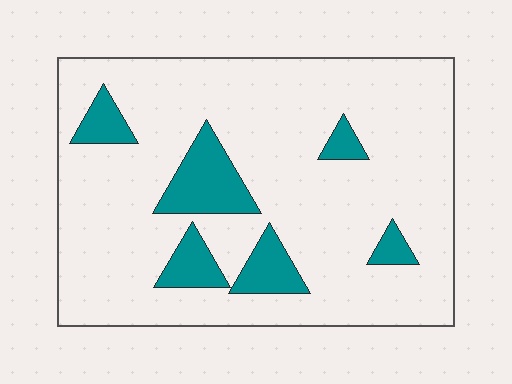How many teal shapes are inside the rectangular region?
6.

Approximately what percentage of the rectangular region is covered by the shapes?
Approximately 15%.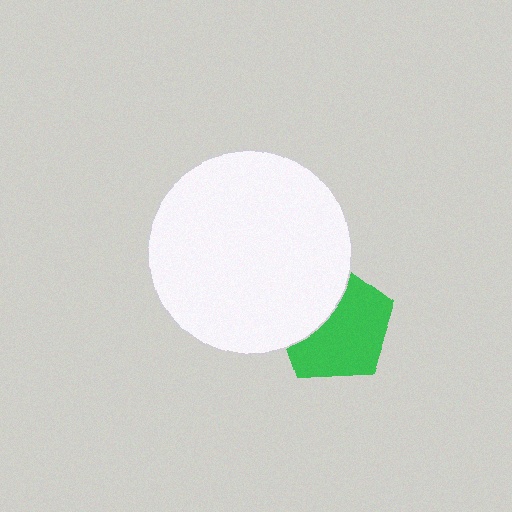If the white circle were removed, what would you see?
You would see the complete green pentagon.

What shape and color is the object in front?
The object in front is a white circle.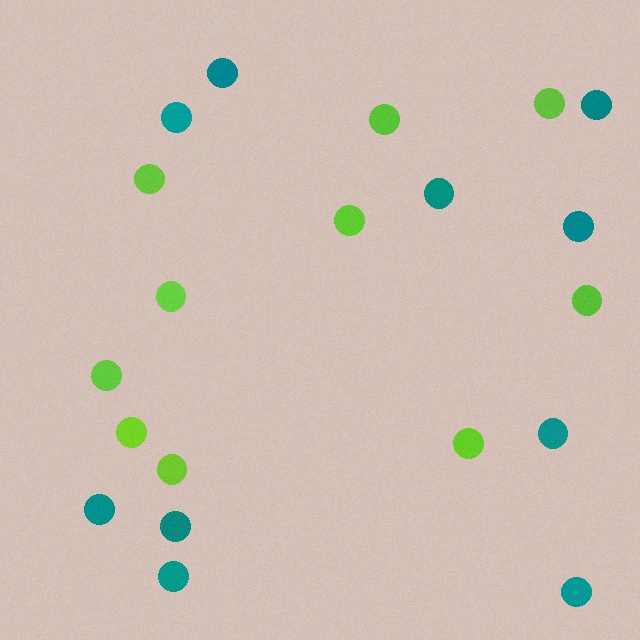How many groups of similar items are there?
There are 2 groups: one group of teal circles (10) and one group of lime circles (10).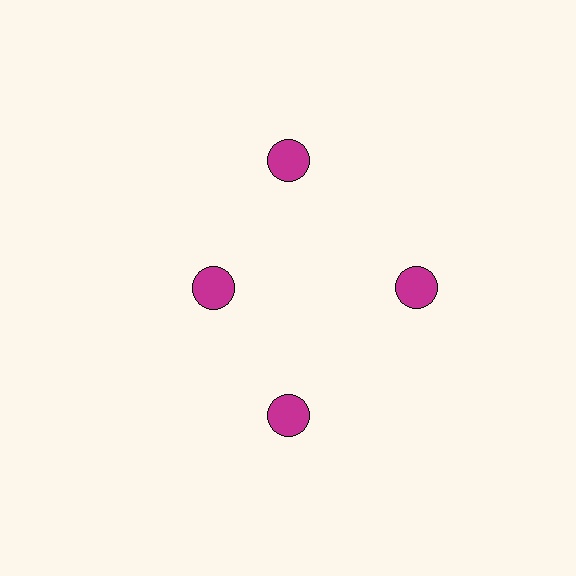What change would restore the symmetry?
The symmetry would be restored by moving it outward, back onto the ring so that all 4 circles sit at equal angles and equal distance from the center.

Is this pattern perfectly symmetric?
No. The 4 magenta circles are arranged in a ring, but one element near the 9 o'clock position is pulled inward toward the center, breaking the 4-fold rotational symmetry.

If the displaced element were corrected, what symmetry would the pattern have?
It would have 4-fold rotational symmetry — the pattern would map onto itself every 90 degrees.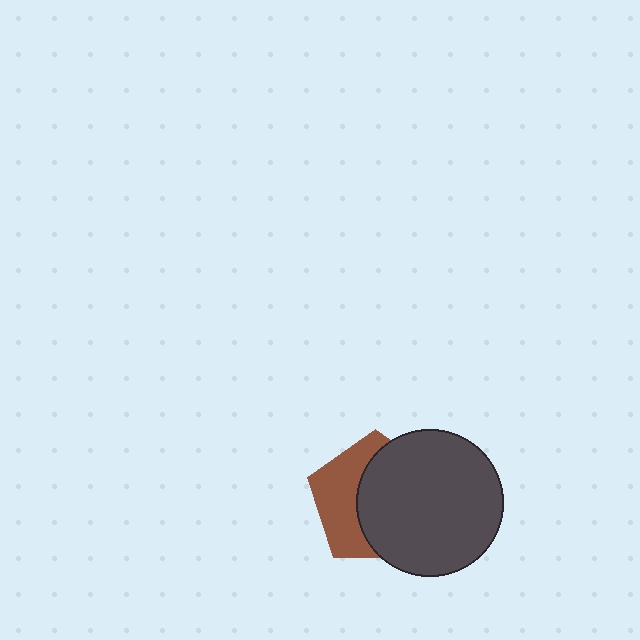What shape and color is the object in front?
The object in front is a dark gray circle.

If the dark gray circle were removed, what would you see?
You would see the complete brown pentagon.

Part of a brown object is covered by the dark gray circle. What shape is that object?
It is a pentagon.